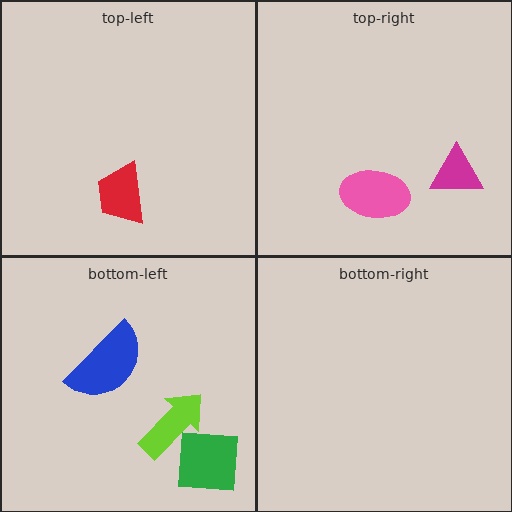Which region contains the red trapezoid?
The top-left region.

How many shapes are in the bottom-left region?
3.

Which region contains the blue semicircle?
The bottom-left region.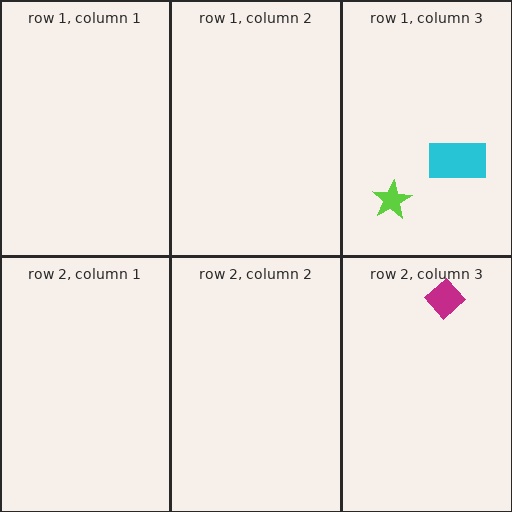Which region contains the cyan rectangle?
The row 1, column 3 region.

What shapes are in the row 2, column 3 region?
The magenta diamond.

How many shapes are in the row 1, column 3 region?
2.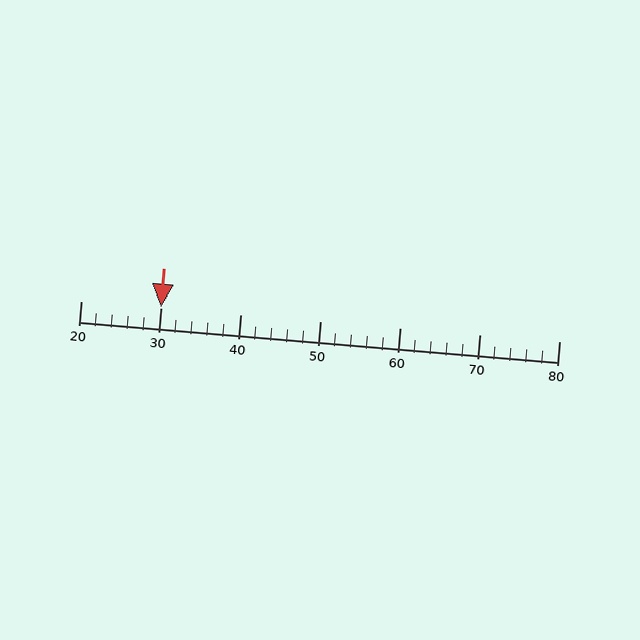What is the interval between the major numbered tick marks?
The major tick marks are spaced 10 units apart.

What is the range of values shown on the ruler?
The ruler shows values from 20 to 80.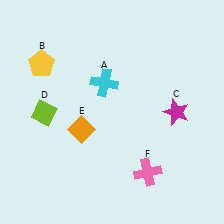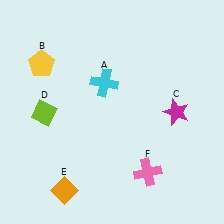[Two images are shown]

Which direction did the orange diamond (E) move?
The orange diamond (E) moved down.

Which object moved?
The orange diamond (E) moved down.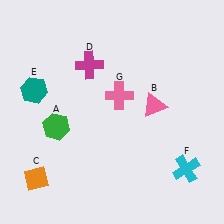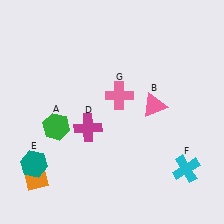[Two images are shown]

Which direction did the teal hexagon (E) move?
The teal hexagon (E) moved down.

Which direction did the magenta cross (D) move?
The magenta cross (D) moved down.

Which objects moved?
The objects that moved are: the magenta cross (D), the teal hexagon (E).